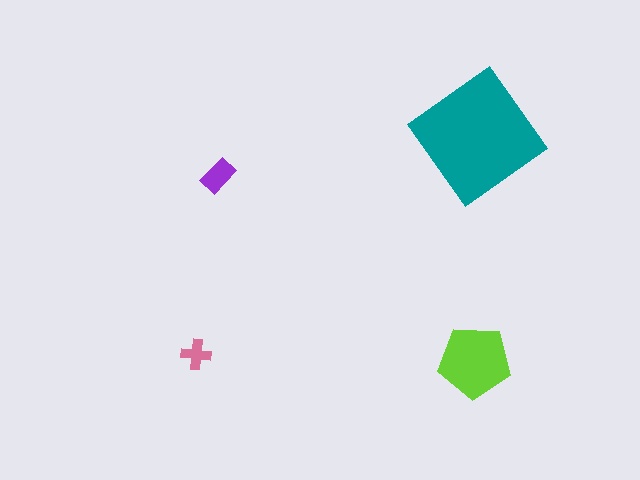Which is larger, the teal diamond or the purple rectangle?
The teal diamond.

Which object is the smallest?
The pink cross.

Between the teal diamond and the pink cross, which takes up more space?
The teal diamond.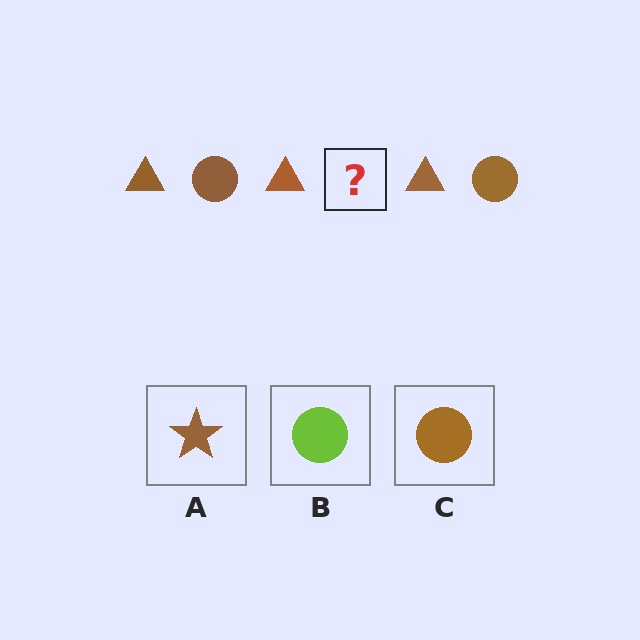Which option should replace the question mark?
Option C.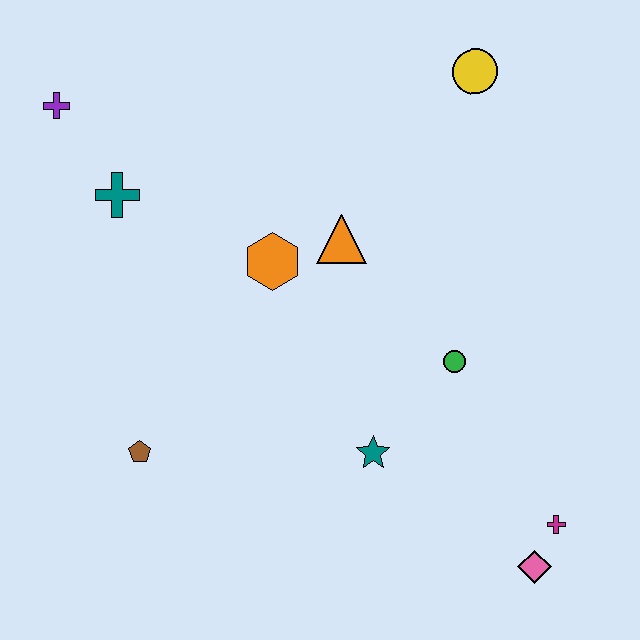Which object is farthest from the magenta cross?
The purple cross is farthest from the magenta cross.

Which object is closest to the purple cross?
The teal cross is closest to the purple cross.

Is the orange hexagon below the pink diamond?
No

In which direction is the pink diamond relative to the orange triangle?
The pink diamond is below the orange triangle.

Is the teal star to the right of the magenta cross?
No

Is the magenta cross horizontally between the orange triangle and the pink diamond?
No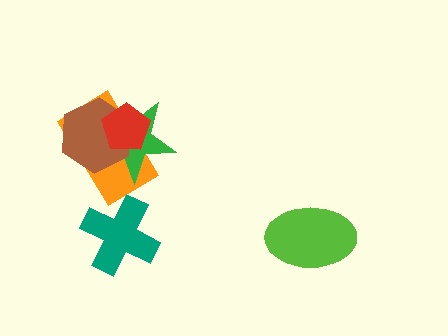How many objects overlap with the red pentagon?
3 objects overlap with the red pentagon.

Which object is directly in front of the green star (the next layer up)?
The brown hexagon is directly in front of the green star.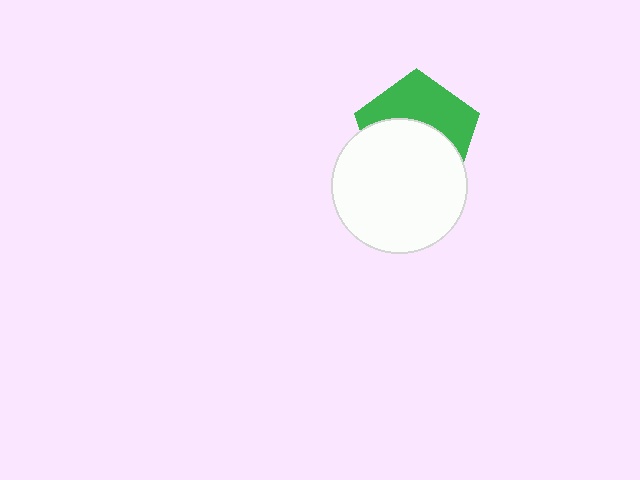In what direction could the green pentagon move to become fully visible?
The green pentagon could move up. That would shift it out from behind the white circle entirely.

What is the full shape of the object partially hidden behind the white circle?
The partially hidden object is a green pentagon.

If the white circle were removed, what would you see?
You would see the complete green pentagon.